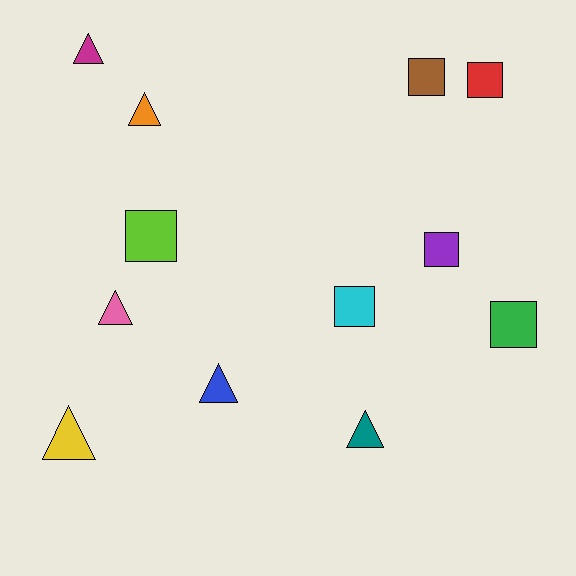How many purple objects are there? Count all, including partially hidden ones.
There is 1 purple object.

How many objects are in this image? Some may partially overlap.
There are 12 objects.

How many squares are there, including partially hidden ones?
There are 6 squares.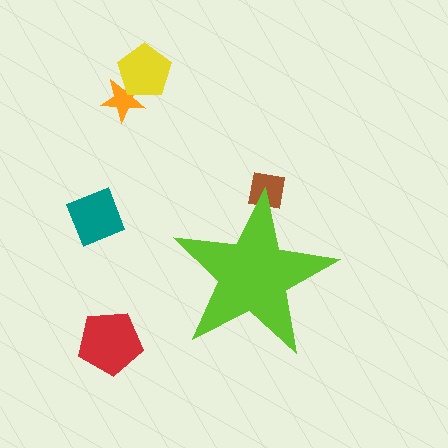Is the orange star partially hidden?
No, the orange star is fully visible.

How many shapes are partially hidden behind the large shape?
1 shape is partially hidden.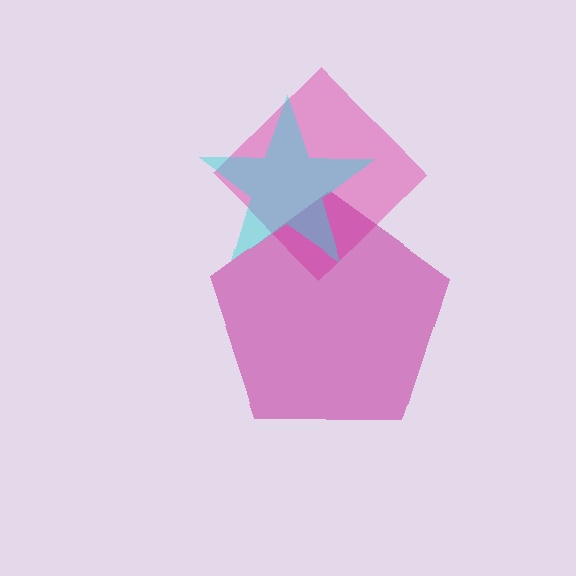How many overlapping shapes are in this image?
There are 3 overlapping shapes in the image.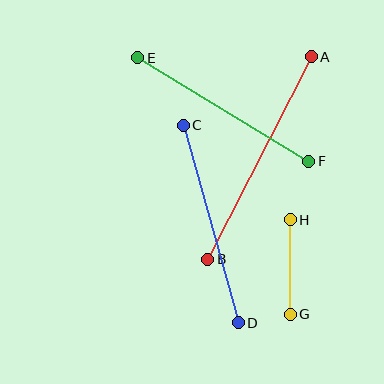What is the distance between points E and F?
The distance is approximately 200 pixels.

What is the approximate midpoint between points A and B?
The midpoint is at approximately (260, 158) pixels.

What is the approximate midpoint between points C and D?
The midpoint is at approximately (211, 224) pixels.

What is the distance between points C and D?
The distance is approximately 205 pixels.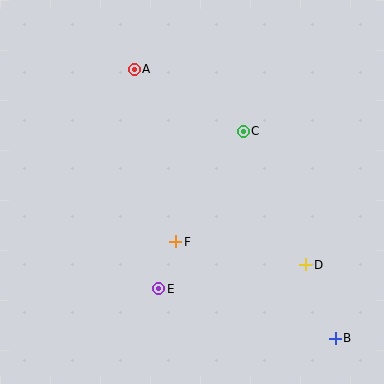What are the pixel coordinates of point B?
Point B is at (335, 338).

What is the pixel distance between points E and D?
The distance between E and D is 149 pixels.